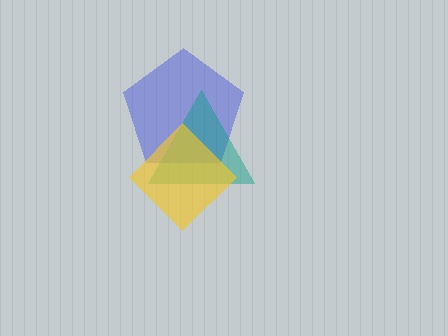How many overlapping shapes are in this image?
There are 3 overlapping shapes in the image.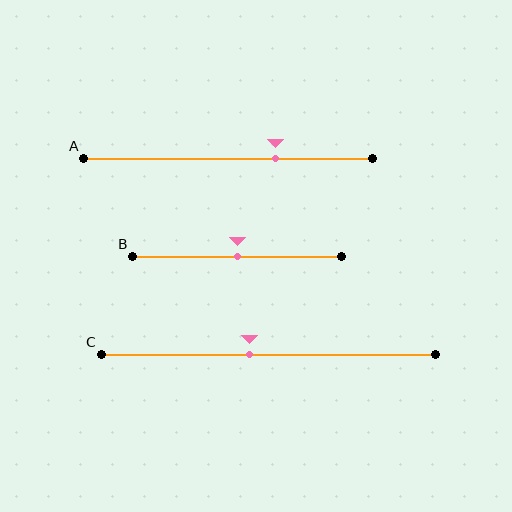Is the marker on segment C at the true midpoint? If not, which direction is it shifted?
No, the marker on segment C is shifted to the left by about 6% of the segment length.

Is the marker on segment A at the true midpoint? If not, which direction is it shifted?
No, the marker on segment A is shifted to the right by about 16% of the segment length.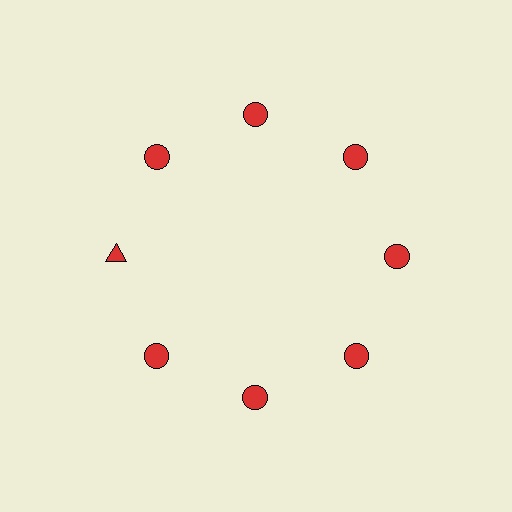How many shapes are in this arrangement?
There are 8 shapes arranged in a ring pattern.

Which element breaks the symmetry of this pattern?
The red triangle at roughly the 9 o'clock position breaks the symmetry. All other shapes are red circles.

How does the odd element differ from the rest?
It has a different shape: triangle instead of circle.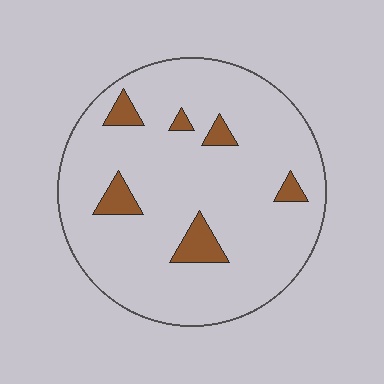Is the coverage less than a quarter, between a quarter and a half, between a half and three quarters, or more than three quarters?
Less than a quarter.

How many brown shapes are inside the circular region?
6.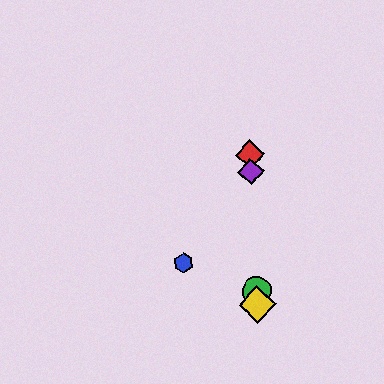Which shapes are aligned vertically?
The red diamond, the green circle, the yellow diamond, the purple diamond are aligned vertically.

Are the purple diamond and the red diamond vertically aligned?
Yes, both are at x≈251.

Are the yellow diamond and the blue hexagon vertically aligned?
No, the yellow diamond is at x≈257 and the blue hexagon is at x≈183.